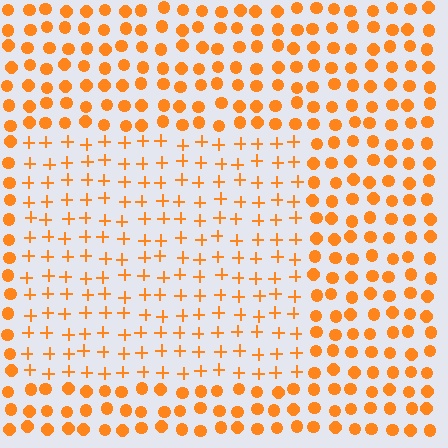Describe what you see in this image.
The image is filled with small orange elements arranged in a uniform grid. A rectangle-shaped region contains plus signs, while the surrounding area contains circles. The boundary is defined purely by the change in element shape.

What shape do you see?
I see a rectangle.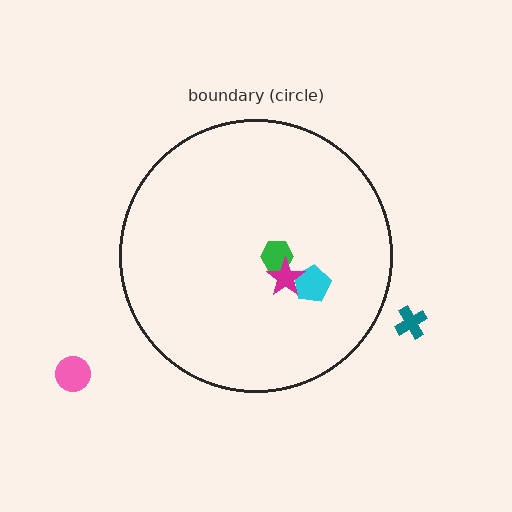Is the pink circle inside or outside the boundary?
Outside.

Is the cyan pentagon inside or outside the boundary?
Inside.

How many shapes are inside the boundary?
3 inside, 2 outside.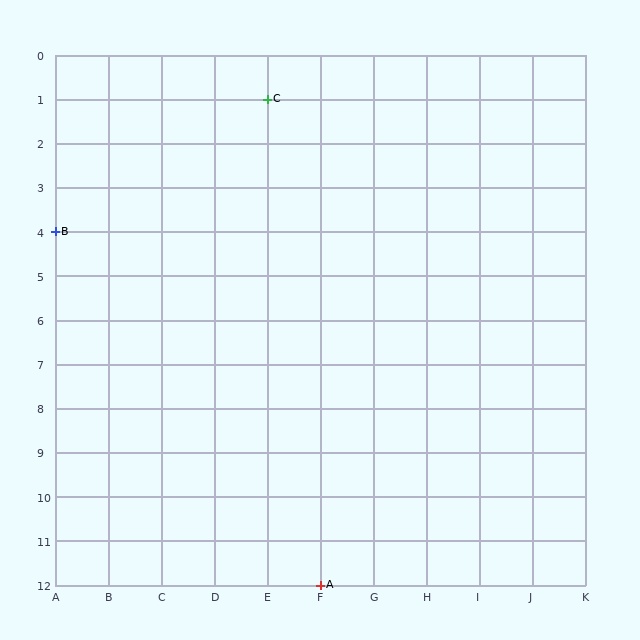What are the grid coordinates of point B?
Point B is at grid coordinates (A, 4).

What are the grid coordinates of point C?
Point C is at grid coordinates (E, 1).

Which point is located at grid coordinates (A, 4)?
Point B is at (A, 4).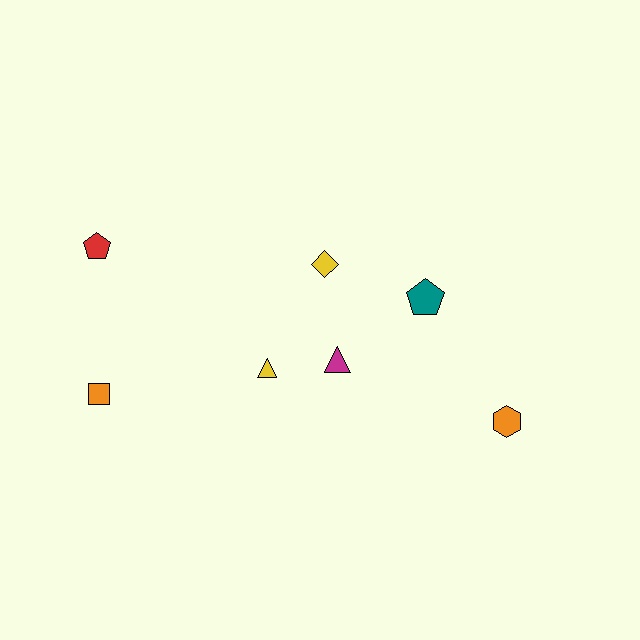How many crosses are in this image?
There are no crosses.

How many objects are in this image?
There are 7 objects.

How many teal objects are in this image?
There is 1 teal object.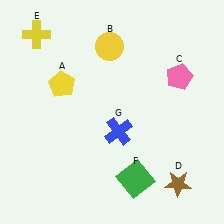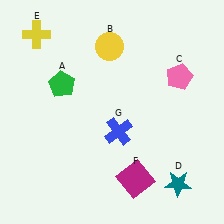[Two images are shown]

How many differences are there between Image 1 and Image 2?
There are 3 differences between the two images.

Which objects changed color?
A changed from yellow to green. D changed from brown to teal. F changed from green to magenta.